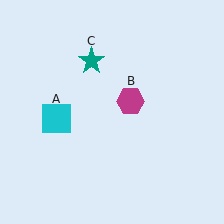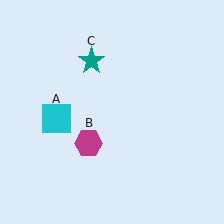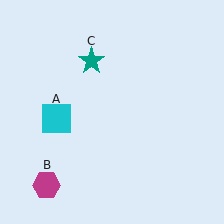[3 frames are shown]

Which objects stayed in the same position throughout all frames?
Cyan square (object A) and teal star (object C) remained stationary.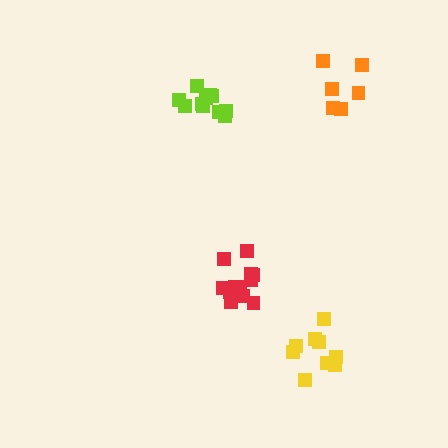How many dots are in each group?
Group 1: 6 dots, Group 2: 9 dots, Group 3: 12 dots, Group 4: 12 dots (39 total).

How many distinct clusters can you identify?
There are 4 distinct clusters.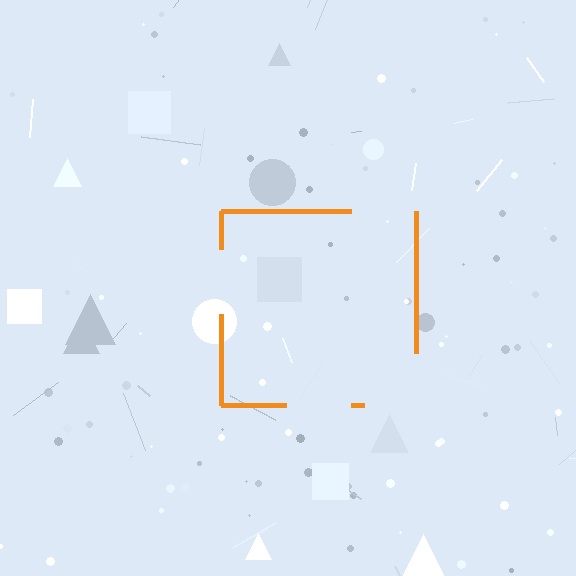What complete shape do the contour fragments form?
The contour fragments form a square.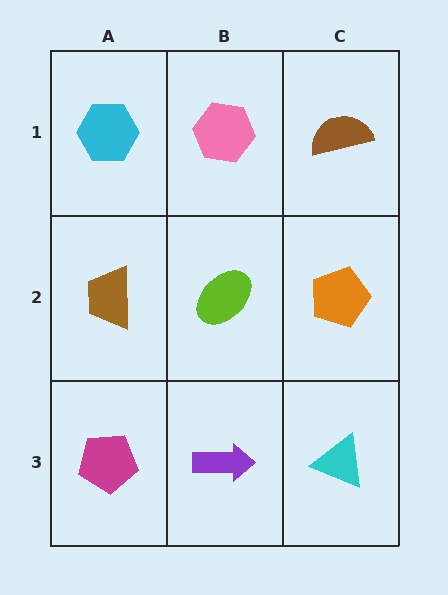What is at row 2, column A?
A brown trapezoid.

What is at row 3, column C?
A cyan triangle.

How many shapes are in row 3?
3 shapes.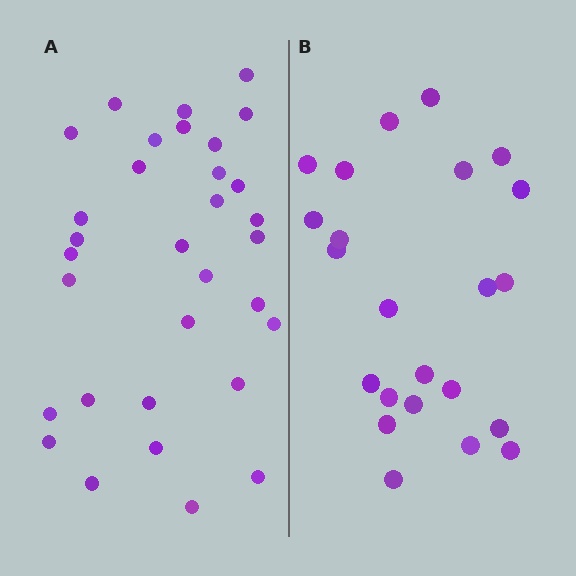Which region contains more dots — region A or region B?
Region A (the left region) has more dots.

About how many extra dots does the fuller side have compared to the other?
Region A has roughly 8 or so more dots than region B.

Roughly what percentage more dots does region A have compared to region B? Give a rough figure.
About 40% more.